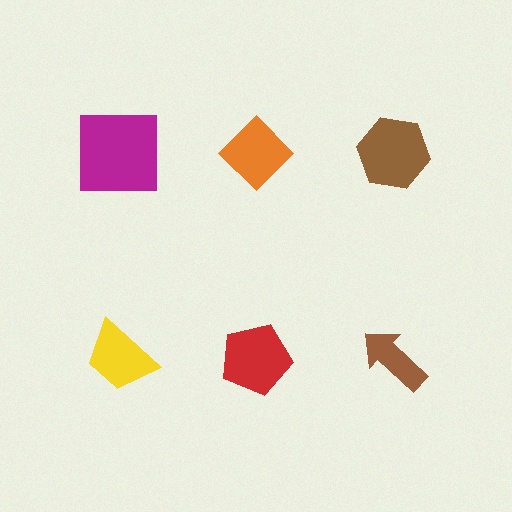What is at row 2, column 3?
A brown arrow.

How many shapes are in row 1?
3 shapes.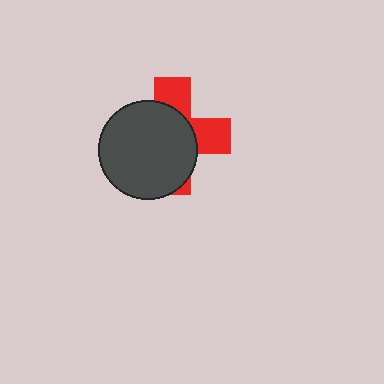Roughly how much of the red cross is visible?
A small part of it is visible (roughly 36%).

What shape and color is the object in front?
The object in front is a dark gray circle.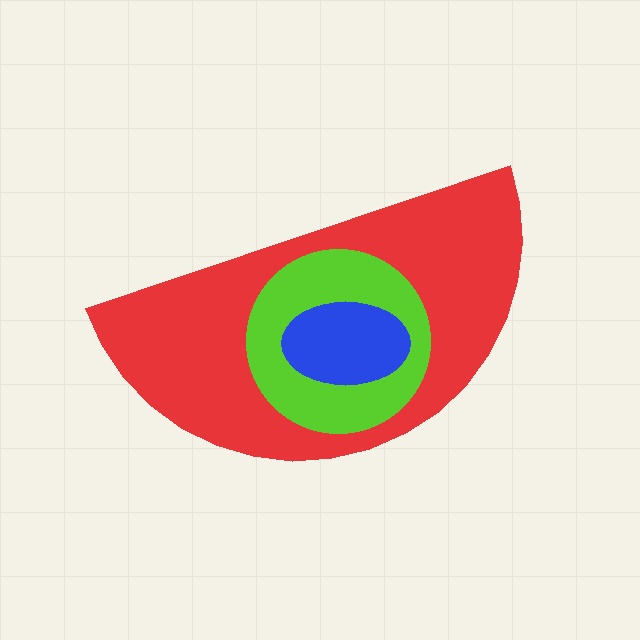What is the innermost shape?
The blue ellipse.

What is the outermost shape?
The red semicircle.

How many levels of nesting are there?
3.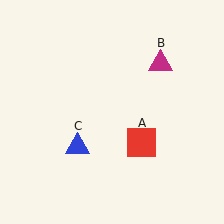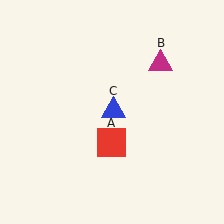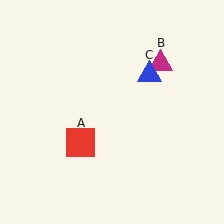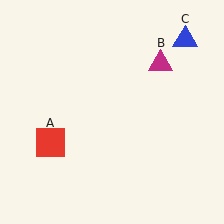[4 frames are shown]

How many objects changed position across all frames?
2 objects changed position: red square (object A), blue triangle (object C).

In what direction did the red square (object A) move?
The red square (object A) moved left.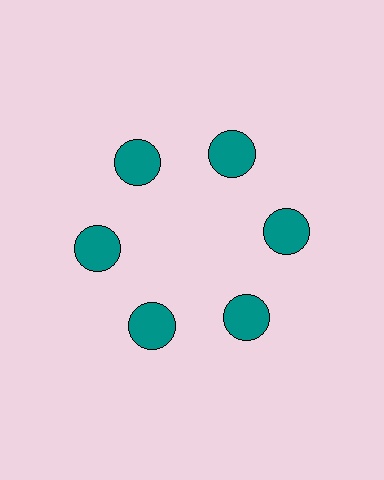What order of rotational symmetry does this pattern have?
This pattern has 6-fold rotational symmetry.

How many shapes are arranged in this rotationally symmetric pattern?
There are 6 shapes, arranged in 6 groups of 1.